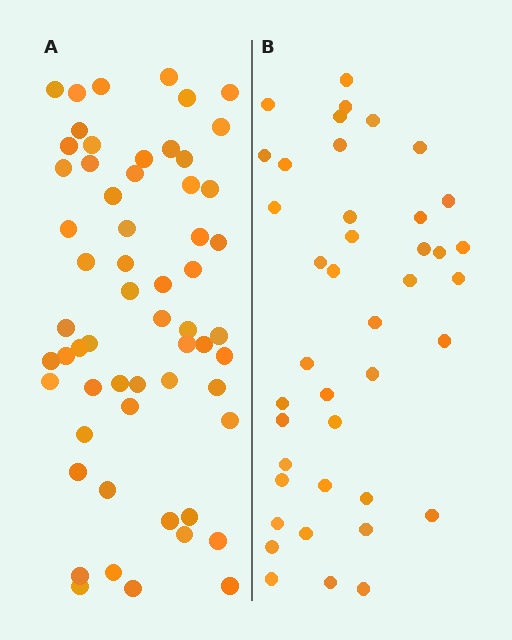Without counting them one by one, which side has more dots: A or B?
Region A (the left region) has more dots.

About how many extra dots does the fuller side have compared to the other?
Region A has approximately 20 more dots than region B.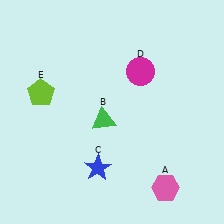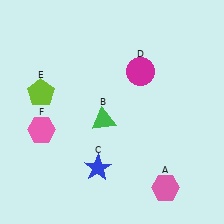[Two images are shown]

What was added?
A pink hexagon (F) was added in Image 2.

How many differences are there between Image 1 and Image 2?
There is 1 difference between the two images.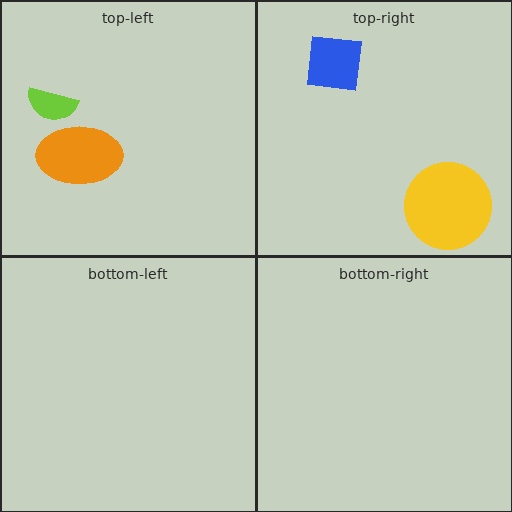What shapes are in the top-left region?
The lime semicircle, the orange ellipse.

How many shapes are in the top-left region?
2.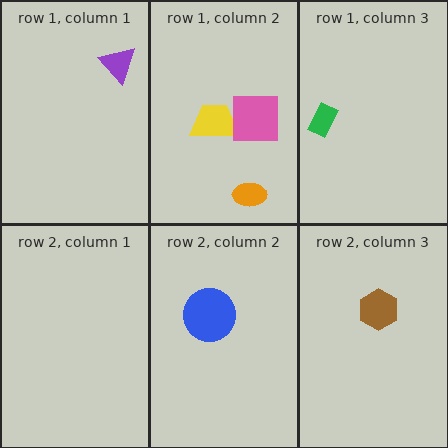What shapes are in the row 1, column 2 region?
The yellow trapezoid, the pink square, the orange ellipse.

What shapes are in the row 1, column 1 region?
The purple triangle.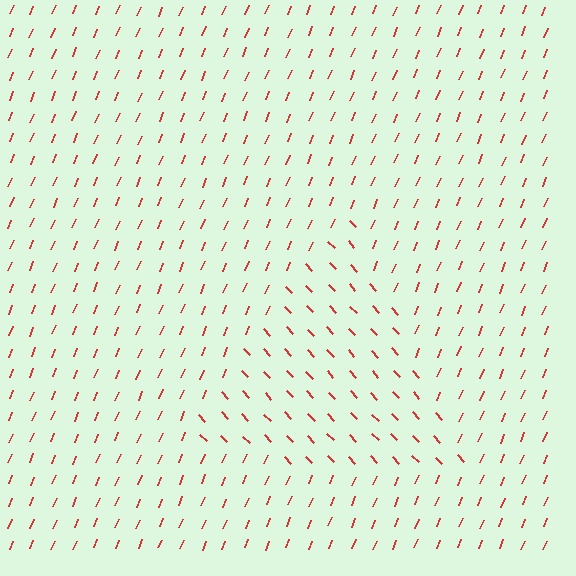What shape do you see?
I see a triangle.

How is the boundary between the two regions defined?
The boundary is defined purely by a change in line orientation (approximately 65 degrees difference). All lines are the same color and thickness.